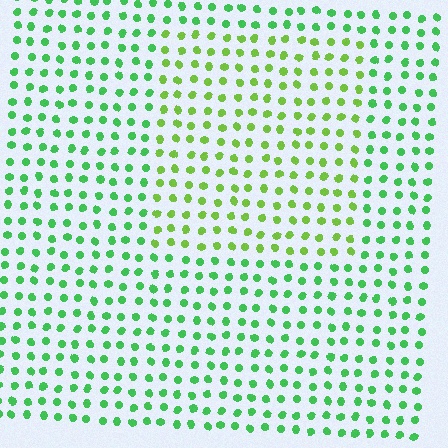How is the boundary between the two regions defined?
The boundary is defined purely by a slight shift in hue (about 33 degrees). Spacing, size, and orientation are identical on both sides.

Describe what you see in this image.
The image is filled with small green elements in a uniform arrangement. A rectangle-shaped region is visible where the elements are tinted to a slightly different hue, forming a subtle color boundary.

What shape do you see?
I see a rectangle.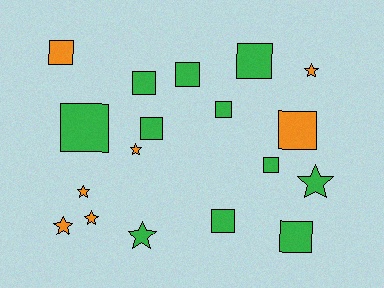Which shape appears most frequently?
Square, with 11 objects.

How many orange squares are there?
There are 2 orange squares.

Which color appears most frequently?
Green, with 11 objects.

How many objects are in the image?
There are 18 objects.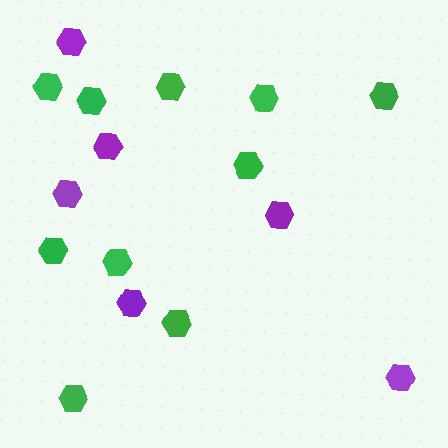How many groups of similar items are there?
There are 2 groups: one group of green hexagons (10) and one group of purple hexagons (6).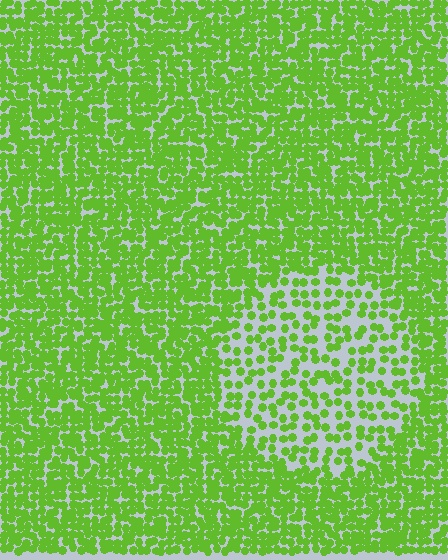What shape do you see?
I see a circle.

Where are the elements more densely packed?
The elements are more densely packed outside the circle boundary.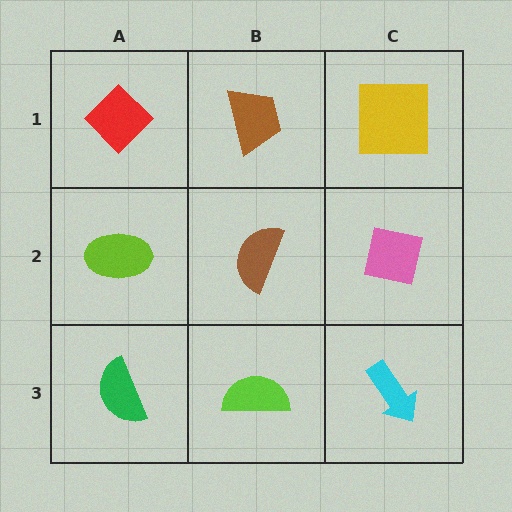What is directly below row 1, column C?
A pink square.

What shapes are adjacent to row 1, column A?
A lime ellipse (row 2, column A), a brown trapezoid (row 1, column B).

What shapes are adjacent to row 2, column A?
A red diamond (row 1, column A), a green semicircle (row 3, column A), a brown semicircle (row 2, column B).